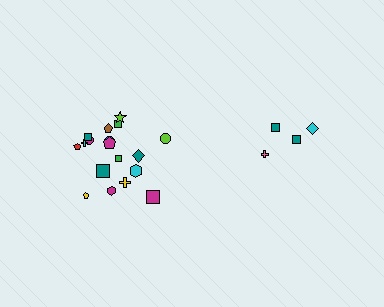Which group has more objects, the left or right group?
The left group.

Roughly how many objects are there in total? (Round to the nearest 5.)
Roughly 20 objects in total.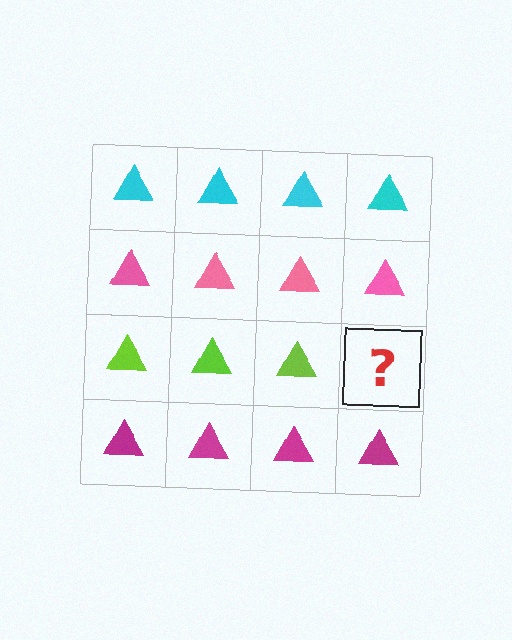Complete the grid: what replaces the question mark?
The question mark should be replaced with a lime triangle.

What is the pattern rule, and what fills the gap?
The rule is that each row has a consistent color. The gap should be filled with a lime triangle.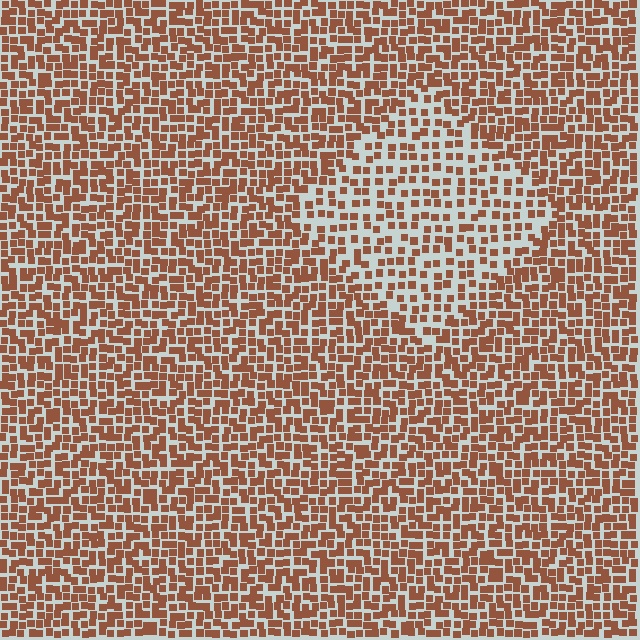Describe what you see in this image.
The image contains small brown elements arranged at two different densities. A diamond-shaped region is visible where the elements are less densely packed than the surrounding area.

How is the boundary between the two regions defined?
The boundary is defined by a change in element density (approximately 1.7x ratio). All elements are the same color, size, and shape.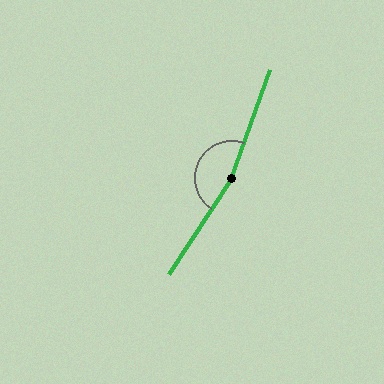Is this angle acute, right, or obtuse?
It is obtuse.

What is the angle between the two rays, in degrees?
Approximately 166 degrees.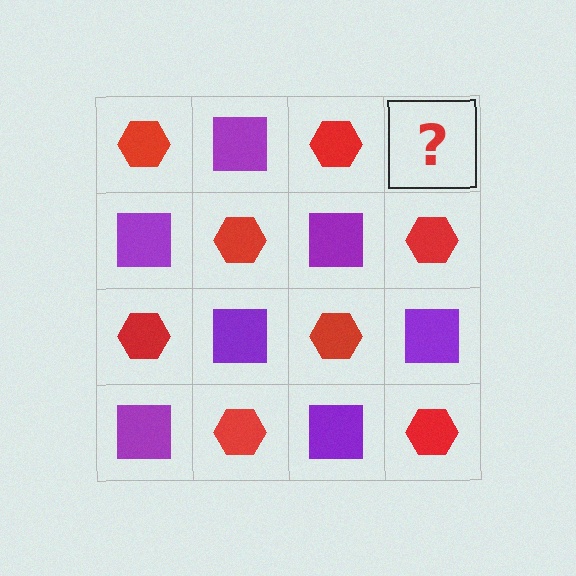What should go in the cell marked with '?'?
The missing cell should contain a purple square.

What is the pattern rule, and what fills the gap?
The rule is that it alternates red hexagon and purple square in a checkerboard pattern. The gap should be filled with a purple square.